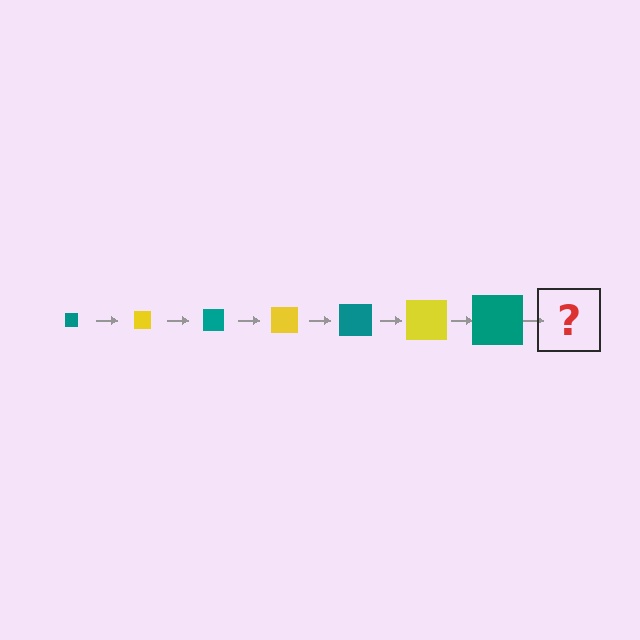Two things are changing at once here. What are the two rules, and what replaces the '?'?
The two rules are that the square grows larger each step and the color cycles through teal and yellow. The '?' should be a yellow square, larger than the previous one.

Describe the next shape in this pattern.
It should be a yellow square, larger than the previous one.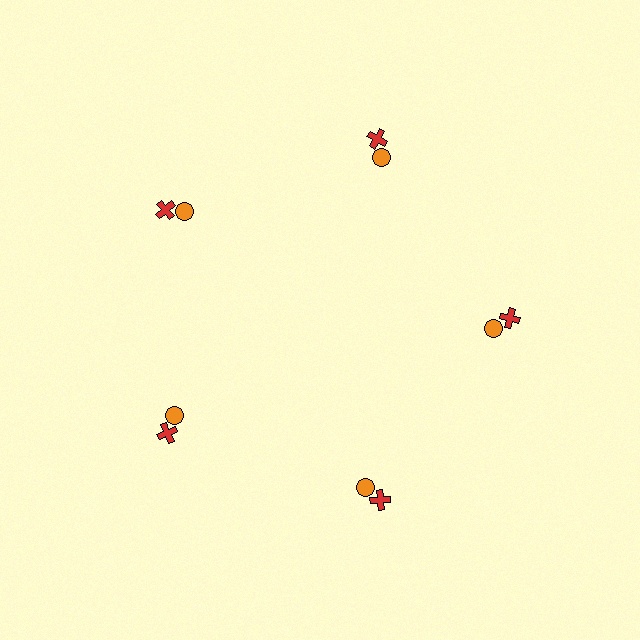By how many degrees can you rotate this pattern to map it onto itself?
The pattern maps onto itself every 72 degrees of rotation.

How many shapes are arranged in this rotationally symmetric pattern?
There are 10 shapes, arranged in 5 groups of 2.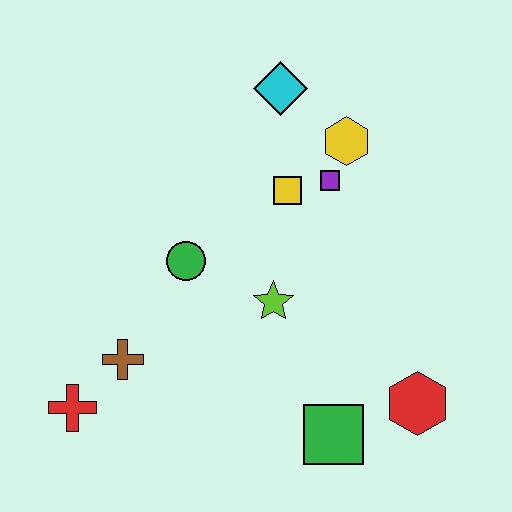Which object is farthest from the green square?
The cyan diamond is farthest from the green square.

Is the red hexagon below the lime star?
Yes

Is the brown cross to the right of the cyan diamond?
No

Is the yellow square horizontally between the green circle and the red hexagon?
Yes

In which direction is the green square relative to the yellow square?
The green square is below the yellow square.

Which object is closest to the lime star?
The green circle is closest to the lime star.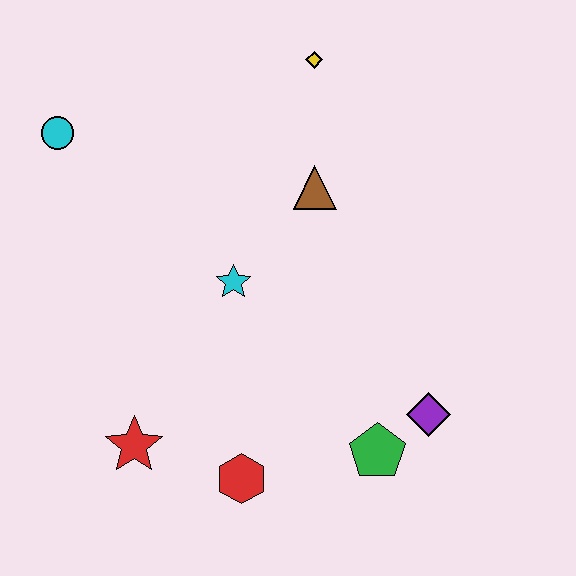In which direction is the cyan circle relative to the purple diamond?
The cyan circle is to the left of the purple diamond.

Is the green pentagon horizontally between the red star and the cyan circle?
No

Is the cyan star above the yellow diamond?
No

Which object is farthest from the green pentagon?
The cyan circle is farthest from the green pentagon.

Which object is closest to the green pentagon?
The purple diamond is closest to the green pentagon.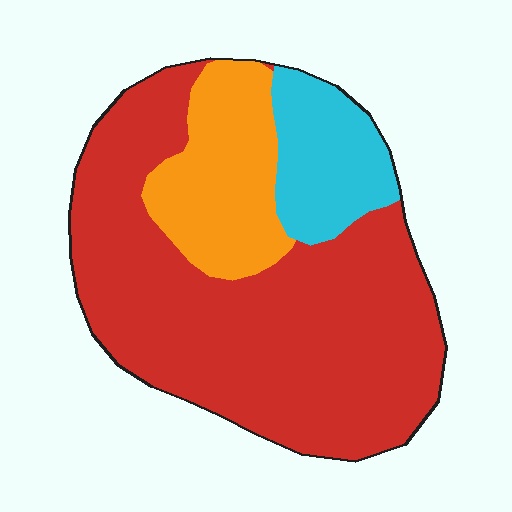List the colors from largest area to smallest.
From largest to smallest: red, orange, cyan.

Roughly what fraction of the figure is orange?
Orange covers 19% of the figure.